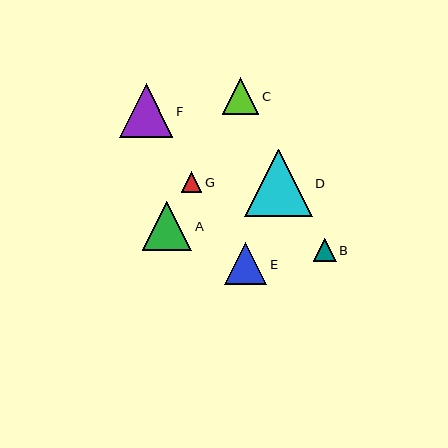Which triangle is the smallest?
Triangle G is the smallest with a size of approximately 21 pixels.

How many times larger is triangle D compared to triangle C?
Triangle D is approximately 1.8 times the size of triangle C.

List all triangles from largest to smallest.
From largest to smallest: D, F, A, E, C, B, G.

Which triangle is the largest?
Triangle D is the largest with a size of approximately 67 pixels.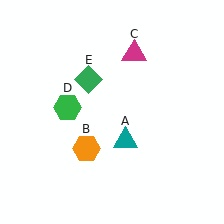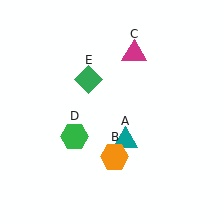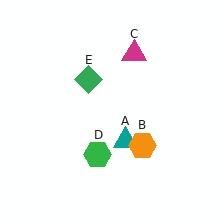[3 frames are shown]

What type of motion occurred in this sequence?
The orange hexagon (object B), green hexagon (object D) rotated counterclockwise around the center of the scene.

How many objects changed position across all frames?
2 objects changed position: orange hexagon (object B), green hexagon (object D).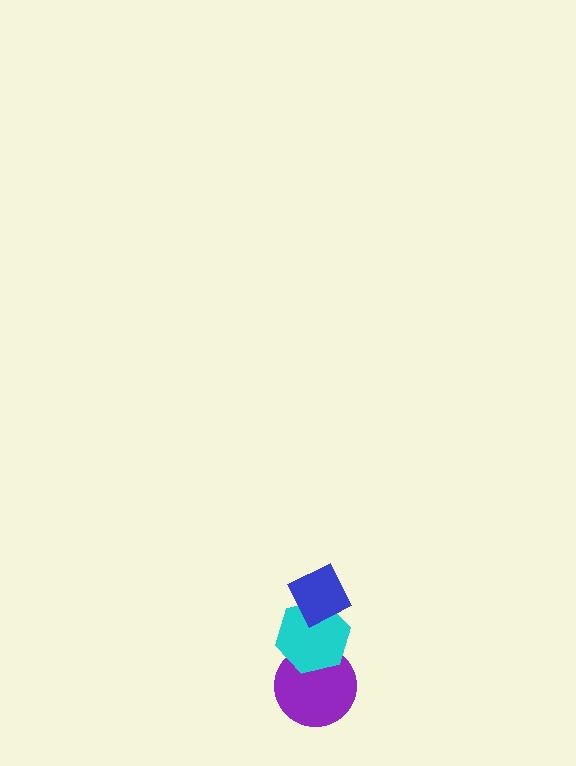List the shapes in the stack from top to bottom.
From top to bottom: the blue diamond, the cyan hexagon, the purple circle.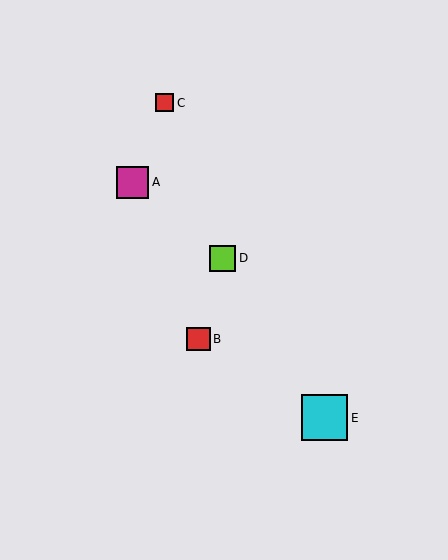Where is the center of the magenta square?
The center of the magenta square is at (132, 182).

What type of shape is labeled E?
Shape E is a cyan square.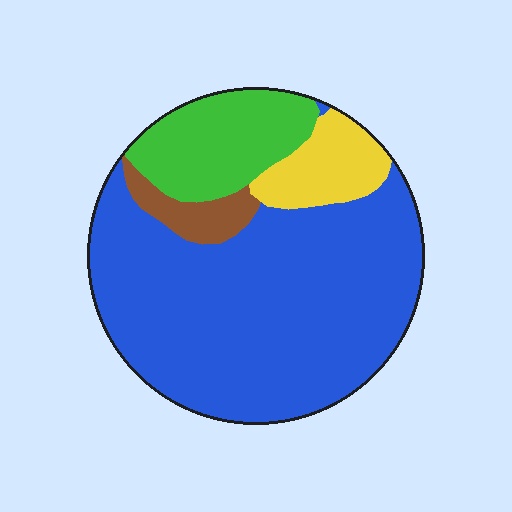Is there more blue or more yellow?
Blue.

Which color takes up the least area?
Brown, at roughly 5%.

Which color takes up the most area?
Blue, at roughly 70%.